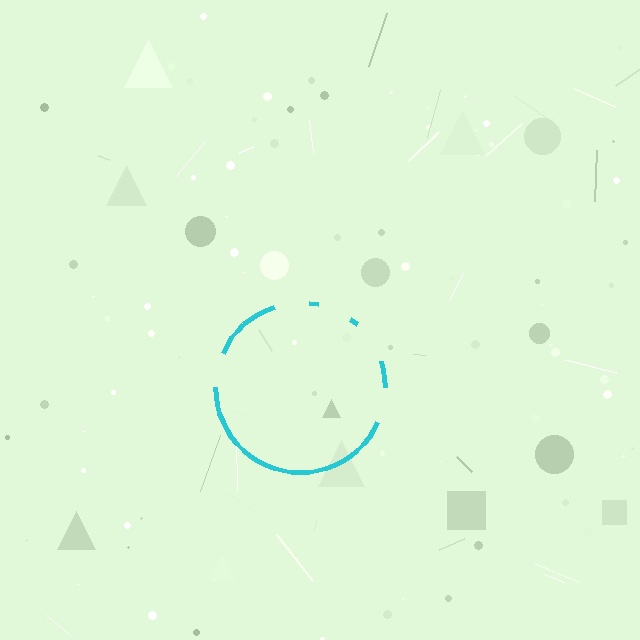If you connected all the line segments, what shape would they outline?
They would outline a circle.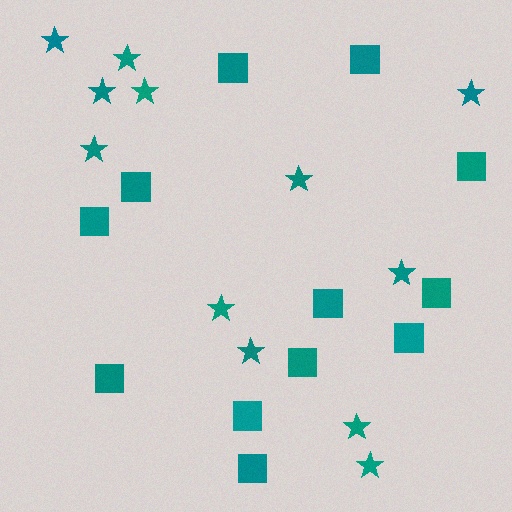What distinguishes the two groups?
There are 2 groups: one group of stars (12) and one group of squares (12).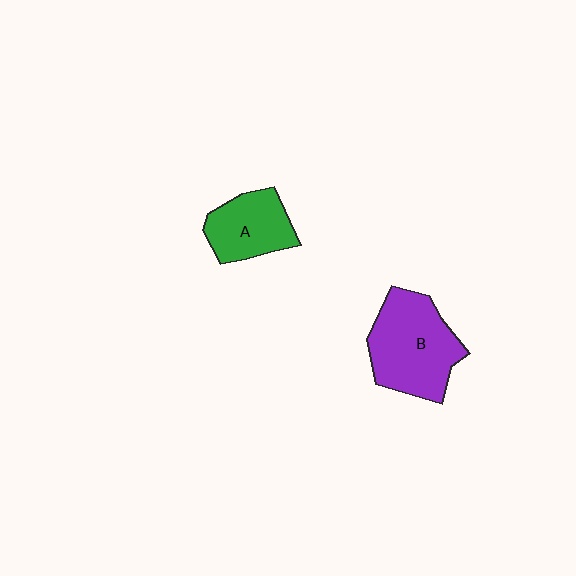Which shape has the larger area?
Shape B (purple).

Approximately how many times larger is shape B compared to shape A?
Approximately 1.6 times.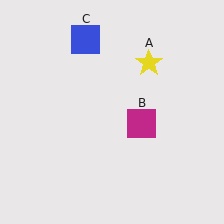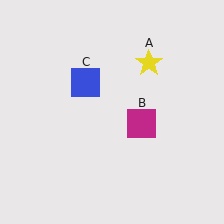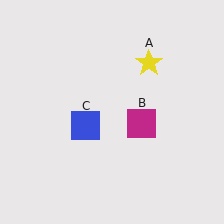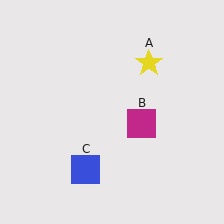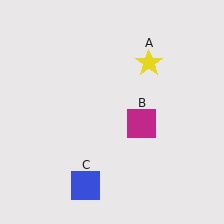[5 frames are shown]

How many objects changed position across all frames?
1 object changed position: blue square (object C).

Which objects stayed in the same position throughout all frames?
Yellow star (object A) and magenta square (object B) remained stationary.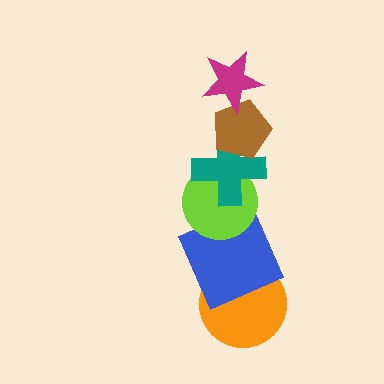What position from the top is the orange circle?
The orange circle is 6th from the top.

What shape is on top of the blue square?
The lime circle is on top of the blue square.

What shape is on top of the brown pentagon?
The magenta star is on top of the brown pentagon.